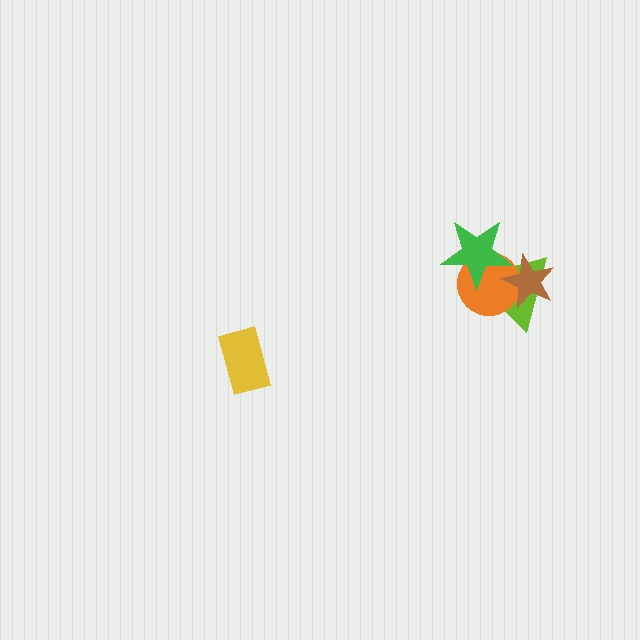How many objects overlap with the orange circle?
3 objects overlap with the orange circle.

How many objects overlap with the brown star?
3 objects overlap with the brown star.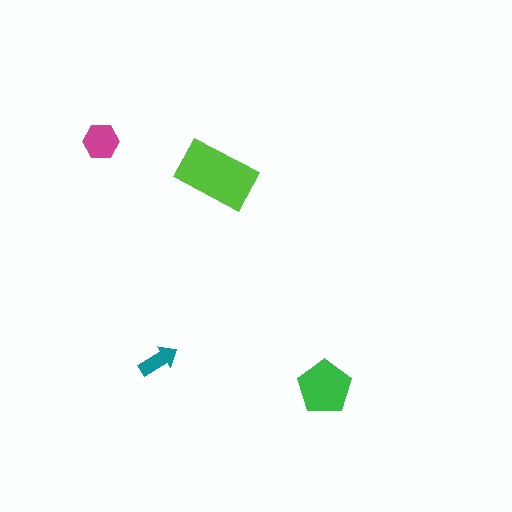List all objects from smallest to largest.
The teal arrow, the magenta hexagon, the green pentagon, the lime rectangle.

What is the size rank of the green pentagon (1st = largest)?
2nd.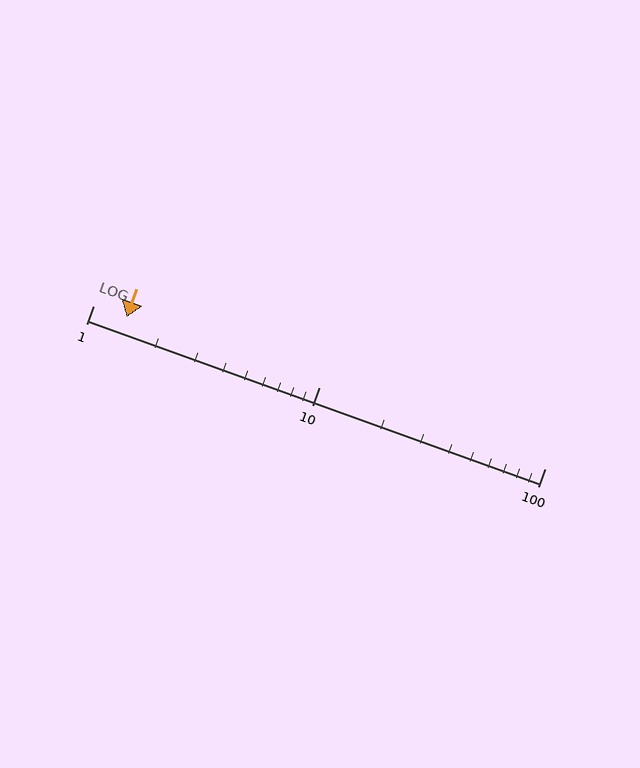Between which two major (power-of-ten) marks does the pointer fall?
The pointer is between 1 and 10.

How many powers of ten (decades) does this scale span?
The scale spans 2 decades, from 1 to 100.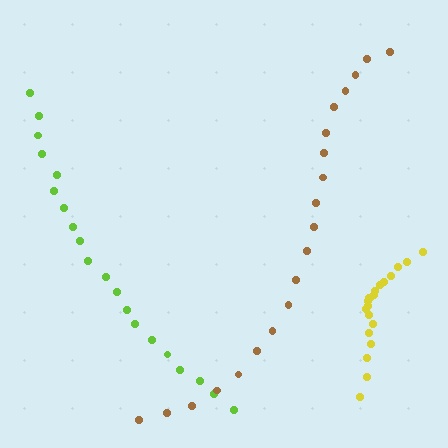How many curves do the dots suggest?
There are 3 distinct paths.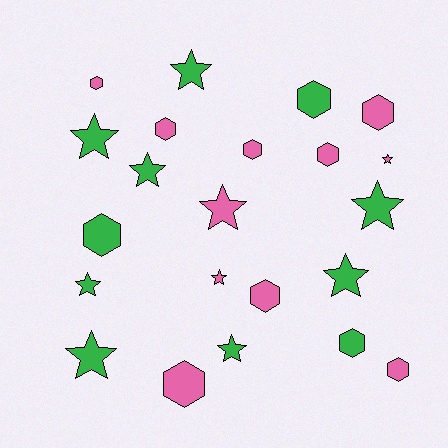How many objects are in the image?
There are 22 objects.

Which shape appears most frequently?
Hexagon, with 11 objects.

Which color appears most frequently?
Pink, with 11 objects.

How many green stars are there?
There are 8 green stars.